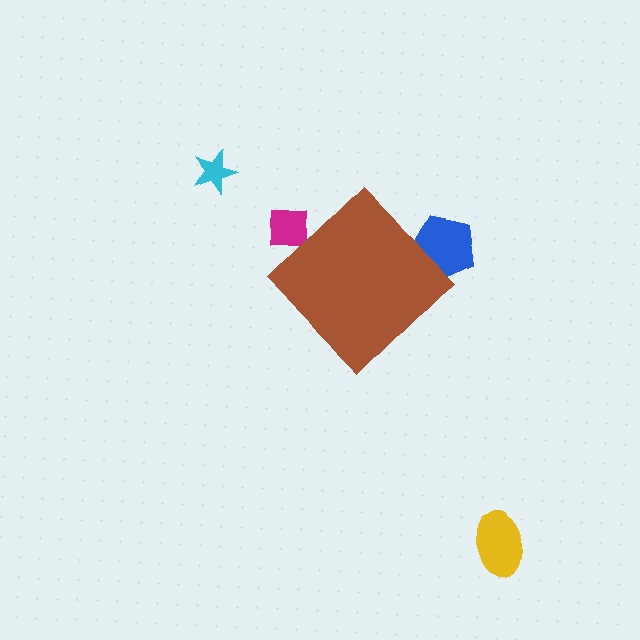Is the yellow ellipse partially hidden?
No, the yellow ellipse is fully visible.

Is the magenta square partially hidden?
Yes, the magenta square is partially hidden behind the brown diamond.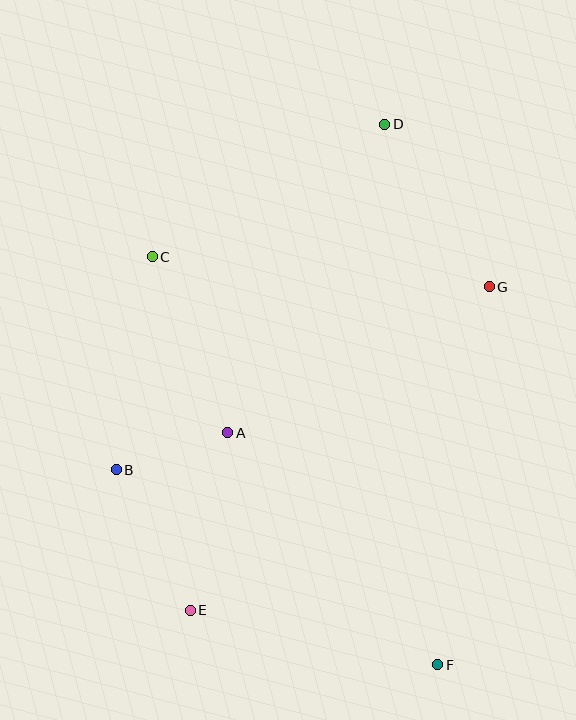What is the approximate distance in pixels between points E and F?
The distance between E and F is approximately 253 pixels.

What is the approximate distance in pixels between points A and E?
The distance between A and E is approximately 181 pixels.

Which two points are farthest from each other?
Points D and F are farthest from each other.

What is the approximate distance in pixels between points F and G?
The distance between F and G is approximately 382 pixels.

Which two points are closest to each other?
Points A and B are closest to each other.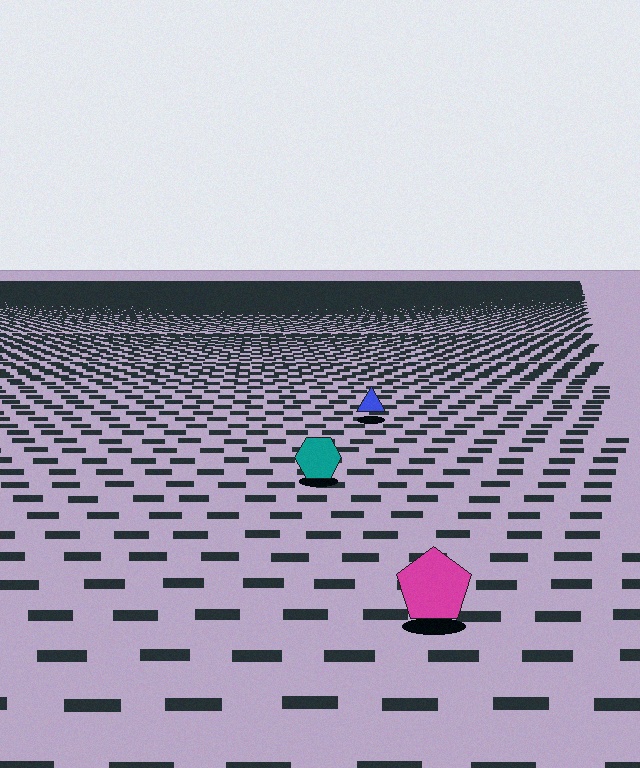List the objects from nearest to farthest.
From nearest to farthest: the magenta pentagon, the teal hexagon, the blue triangle.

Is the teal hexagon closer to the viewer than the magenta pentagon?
No. The magenta pentagon is closer — you can tell from the texture gradient: the ground texture is coarser near it.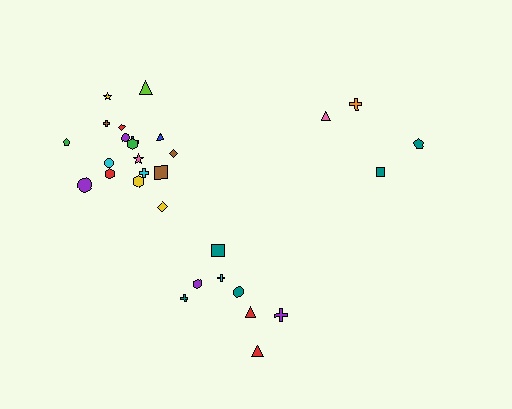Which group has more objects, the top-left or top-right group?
The top-left group.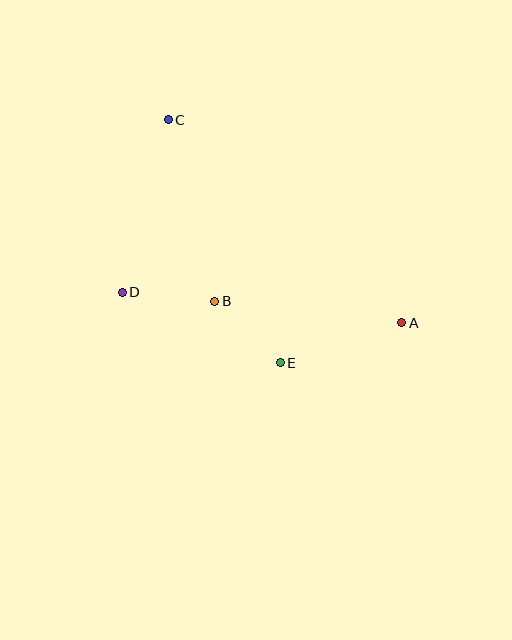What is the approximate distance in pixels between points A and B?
The distance between A and B is approximately 189 pixels.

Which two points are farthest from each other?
Points A and C are farthest from each other.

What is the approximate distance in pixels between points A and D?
The distance between A and D is approximately 281 pixels.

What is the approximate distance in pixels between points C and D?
The distance between C and D is approximately 178 pixels.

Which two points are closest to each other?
Points B and E are closest to each other.